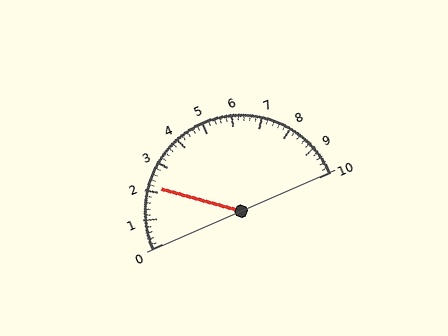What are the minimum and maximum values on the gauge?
The gauge ranges from 0 to 10.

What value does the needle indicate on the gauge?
The needle indicates approximately 2.2.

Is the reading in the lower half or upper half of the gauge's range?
The reading is in the lower half of the range (0 to 10).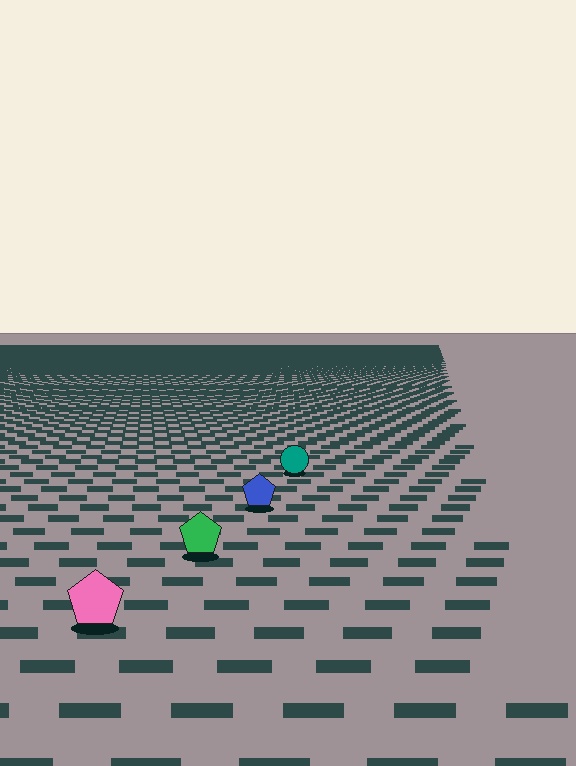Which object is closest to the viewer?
The pink pentagon is closest. The texture marks near it are larger and more spread out.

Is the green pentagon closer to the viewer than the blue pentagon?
Yes. The green pentagon is closer — you can tell from the texture gradient: the ground texture is coarser near it.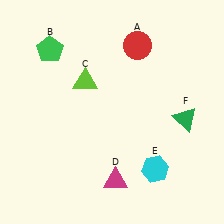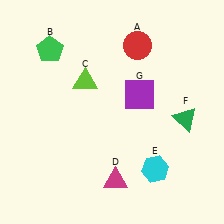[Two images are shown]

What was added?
A purple square (G) was added in Image 2.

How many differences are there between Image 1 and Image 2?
There is 1 difference between the two images.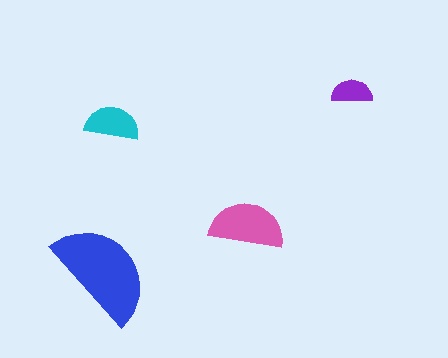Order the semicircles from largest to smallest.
the blue one, the pink one, the cyan one, the purple one.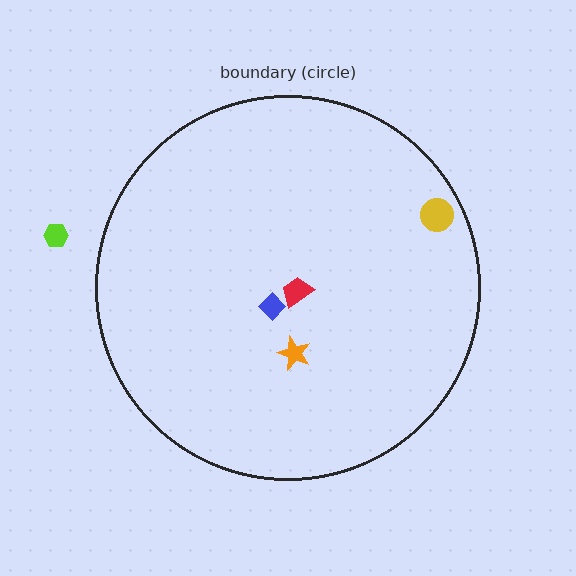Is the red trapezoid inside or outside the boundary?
Inside.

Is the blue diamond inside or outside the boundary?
Inside.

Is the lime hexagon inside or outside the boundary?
Outside.